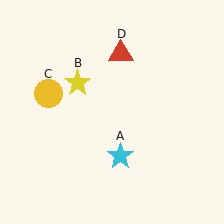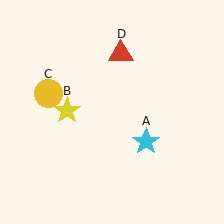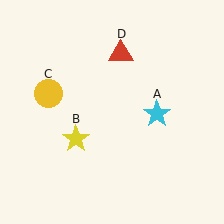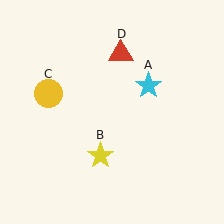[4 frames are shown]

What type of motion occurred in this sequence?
The cyan star (object A), yellow star (object B) rotated counterclockwise around the center of the scene.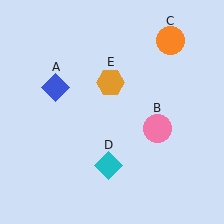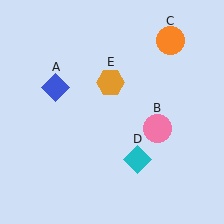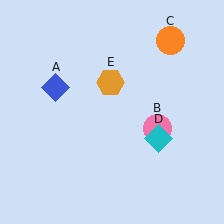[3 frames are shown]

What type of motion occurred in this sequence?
The cyan diamond (object D) rotated counterclockwise around the center of the scene.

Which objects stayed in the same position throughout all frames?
Blue diamond (object A) and pink circle (object B) and orange circle (object C) and orange hexagon (object E) remained stationary.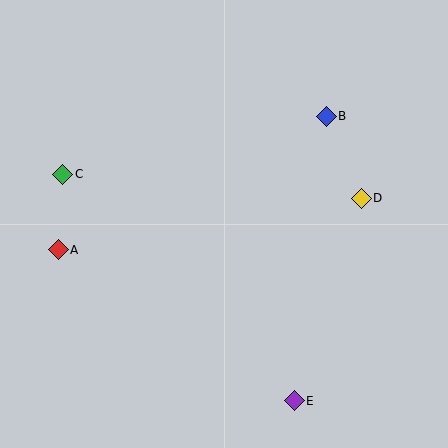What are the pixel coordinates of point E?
Point E is at (294, 401).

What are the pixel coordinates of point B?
Point B is at (326, 116).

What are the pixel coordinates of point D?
Point D is at (361, 198).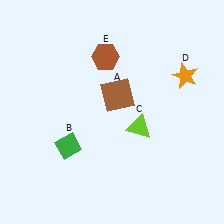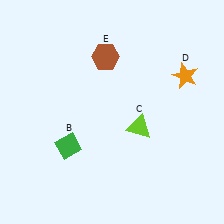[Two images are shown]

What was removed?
The brown square (A) was removed in Image 2.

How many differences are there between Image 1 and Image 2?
There is 1 difference between the two images.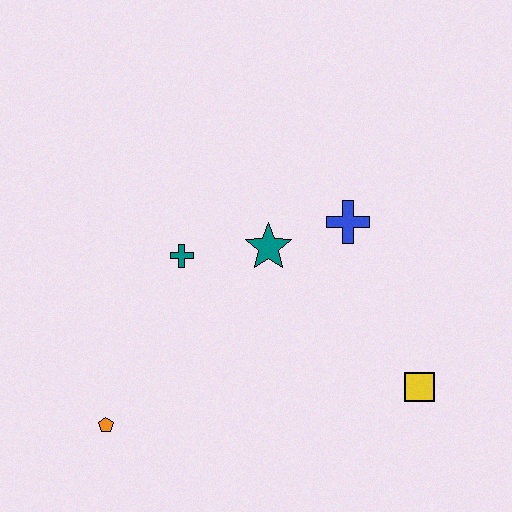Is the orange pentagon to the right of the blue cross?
No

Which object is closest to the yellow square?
The blue cross is closest to the yellow square.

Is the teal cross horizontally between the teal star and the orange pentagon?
Yes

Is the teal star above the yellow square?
Yes